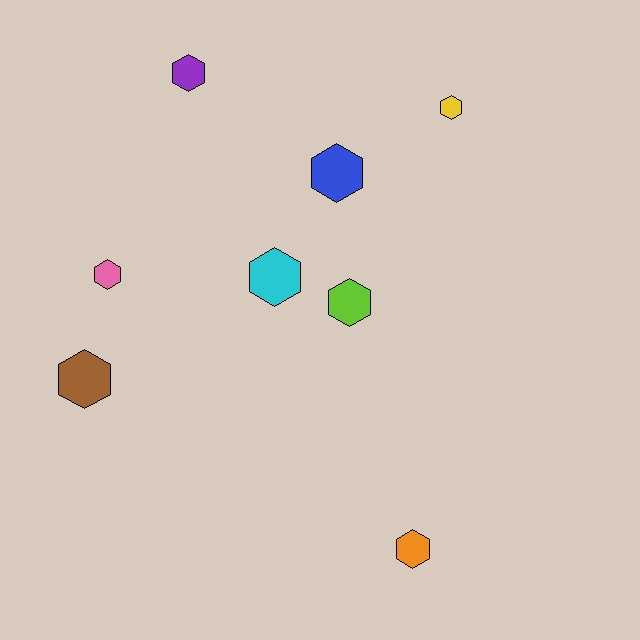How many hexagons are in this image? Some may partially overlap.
There are 8 hexagons.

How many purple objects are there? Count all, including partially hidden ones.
There is 1 purple object.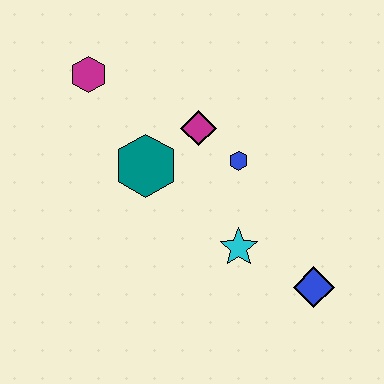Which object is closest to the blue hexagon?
The magenta diamond is closest to the blue hexagon.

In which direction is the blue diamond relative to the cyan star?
The blue diamond is to the right of the cyan star.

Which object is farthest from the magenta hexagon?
The blue diamond is farthest from the magenta hexagon.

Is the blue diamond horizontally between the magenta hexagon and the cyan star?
No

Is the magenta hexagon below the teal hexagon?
No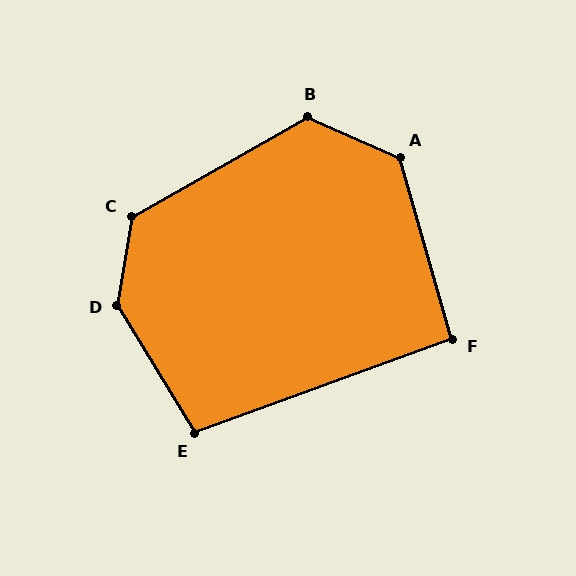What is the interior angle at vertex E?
Approximately 102 degrees (obtuse).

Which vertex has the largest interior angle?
D, at approximately 139 degrees.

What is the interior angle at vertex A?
Approximately 129 degrees (obtuse).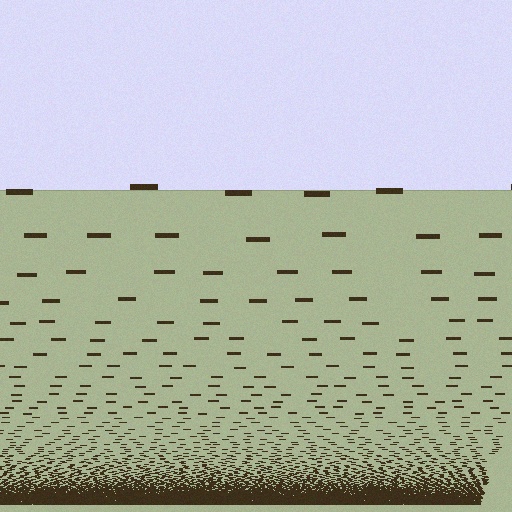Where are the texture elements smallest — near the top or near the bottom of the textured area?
Near the bottom.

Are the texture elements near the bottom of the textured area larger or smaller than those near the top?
Smaller. The gradient is inverted — elements near the bottom are smaller and denser.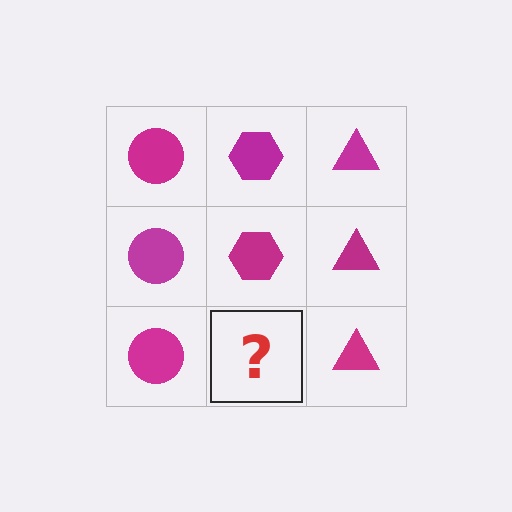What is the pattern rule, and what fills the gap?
The rule is that each column has a consistent shape. The gap should be filled with a magenta hexagon.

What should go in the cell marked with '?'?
The missing cell should contain a magenta hexagon.